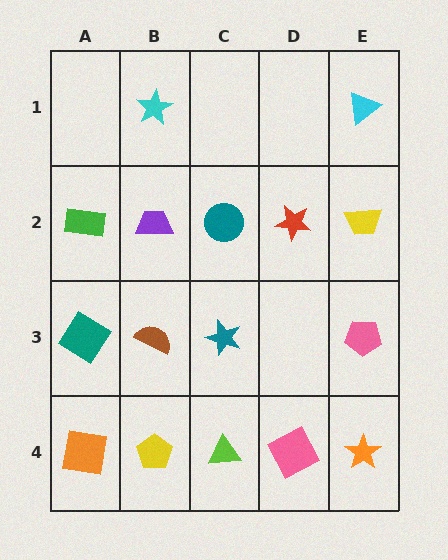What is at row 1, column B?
A cyan star.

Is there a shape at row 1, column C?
No, that cell is empty.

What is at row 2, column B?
A purple trapezoid.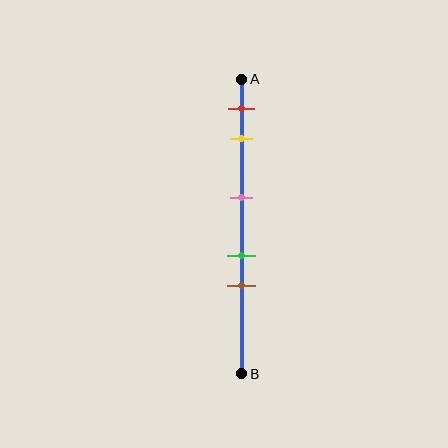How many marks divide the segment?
There are 5 marks dividing the segment.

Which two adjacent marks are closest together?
The green and brown marks are the closest adjacent pair.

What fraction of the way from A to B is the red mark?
The red mark is approximately 10% (0.1) of the way from A to B.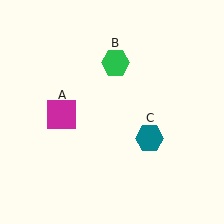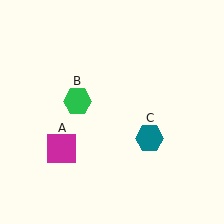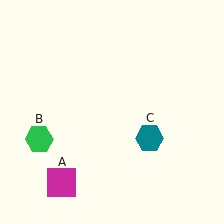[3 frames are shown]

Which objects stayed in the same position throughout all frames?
Teal hexagon (object C) remained stationary.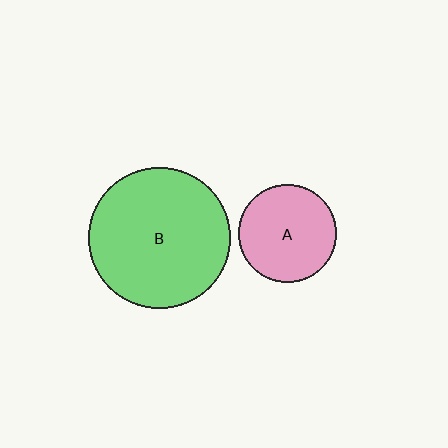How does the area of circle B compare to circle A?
Approximately 2.1 times.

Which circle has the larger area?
Circle B (green).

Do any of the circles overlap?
No, none of the circles overlap.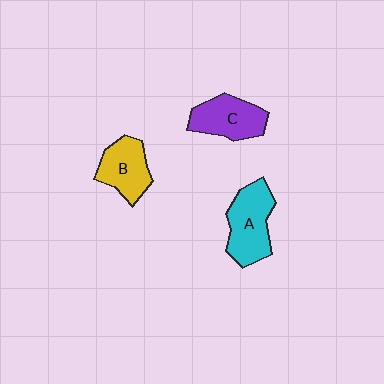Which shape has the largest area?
Shape A (cyan).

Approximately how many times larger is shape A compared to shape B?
Approximately 1.2 times.